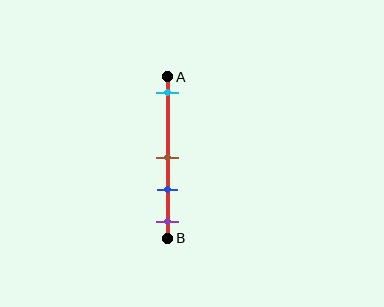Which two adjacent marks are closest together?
The brown and blue marks are the closest adjacent pair.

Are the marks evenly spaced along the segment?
No, the marks are not evenly spaced.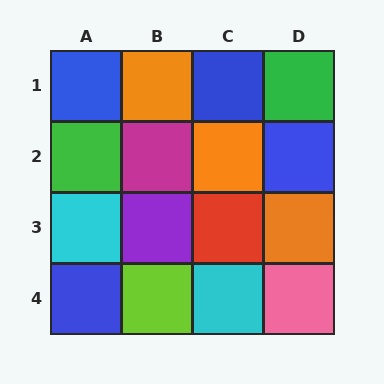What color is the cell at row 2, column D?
Blue.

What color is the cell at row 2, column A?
Green.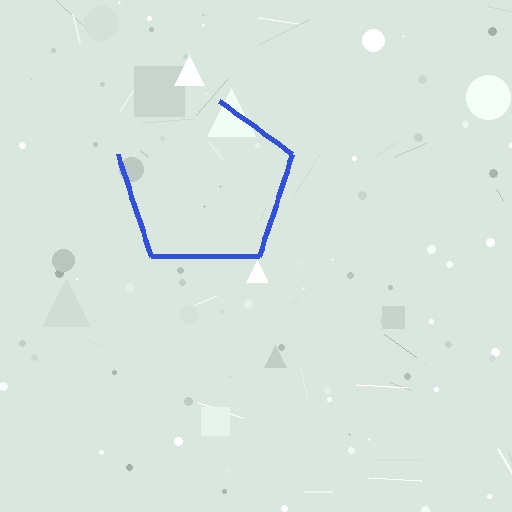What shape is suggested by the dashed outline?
The dashed outline suggests a pentagon.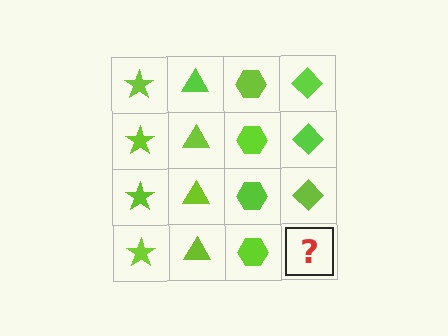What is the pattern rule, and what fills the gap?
The rule is that each column has a consistent shape. The gap should be filled with a lime diamond.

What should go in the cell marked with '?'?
The missing cell should contain a lime diamond.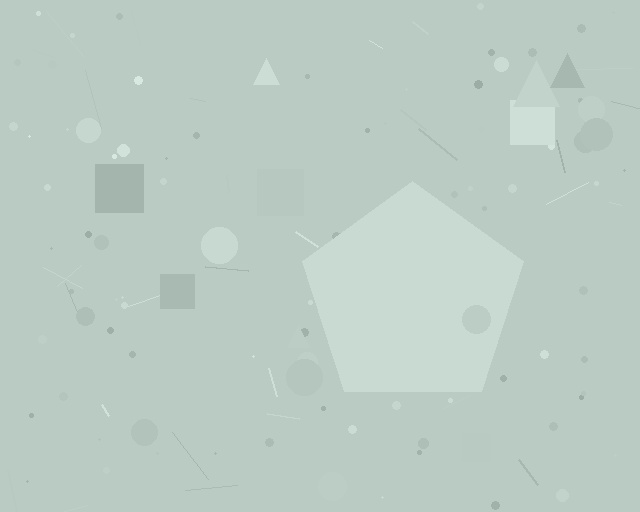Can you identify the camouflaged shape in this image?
The camouflaged shape is a pentagon.